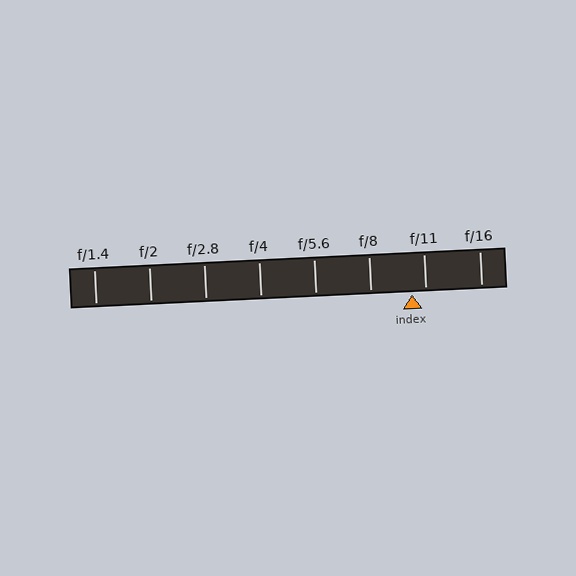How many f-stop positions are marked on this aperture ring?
There are 8 f-stop positions marked.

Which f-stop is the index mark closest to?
The index mark is closest to f/11.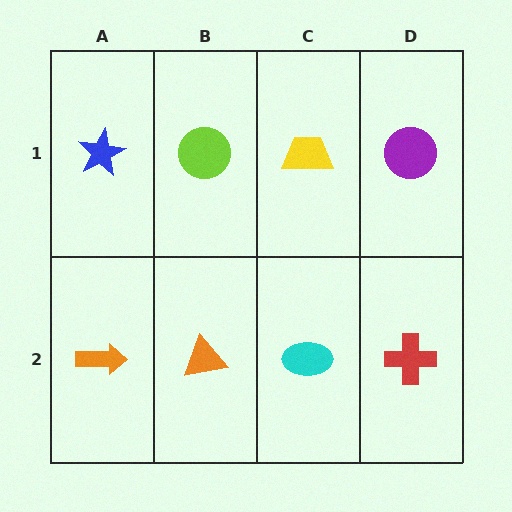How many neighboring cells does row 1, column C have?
3.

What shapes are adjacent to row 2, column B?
A lime circle (row 1, column B), an orange arrow (row 2, column A), a cyan ellipse (row 2, column C).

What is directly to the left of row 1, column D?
A yellow trapezoid.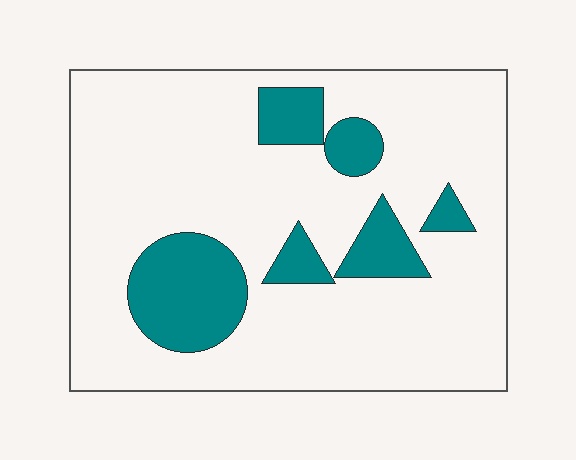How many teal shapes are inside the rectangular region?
6.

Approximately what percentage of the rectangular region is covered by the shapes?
Approximately 20%.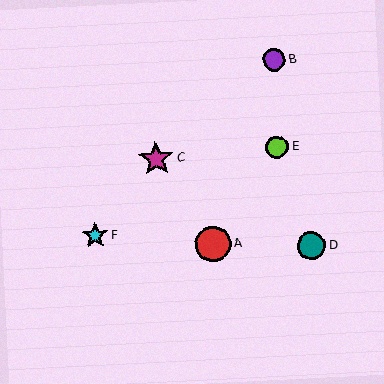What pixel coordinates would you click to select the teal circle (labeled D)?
Click at (312, 246) to select the teal circle D.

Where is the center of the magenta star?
The center of the magenta star is at (156, 159).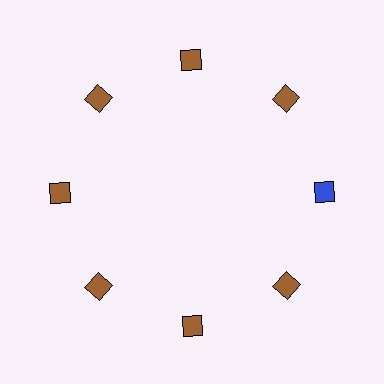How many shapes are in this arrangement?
There are 8 shapes arranged in a ring pattern.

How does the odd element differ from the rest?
It has a different color: blue instead of brown.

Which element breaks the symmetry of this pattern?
The blue diamond at roughly the 3 o'clock position breaks the symmetry. All other shapes are brown diamonds.